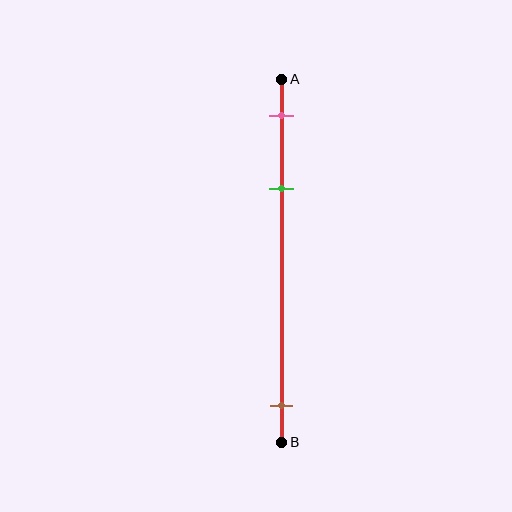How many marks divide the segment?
There are 3 marks dividing the segment.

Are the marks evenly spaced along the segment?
No, the marks are not evenly spaced.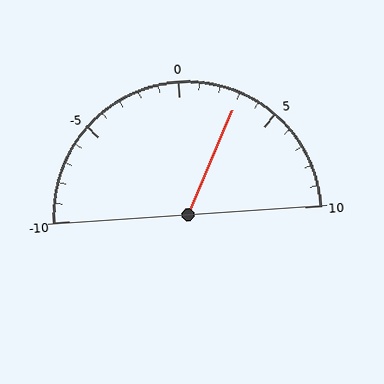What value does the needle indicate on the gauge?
The needle indicates approximately 3.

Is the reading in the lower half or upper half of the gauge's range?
The reading is in the upper half of the range (-10 to 10).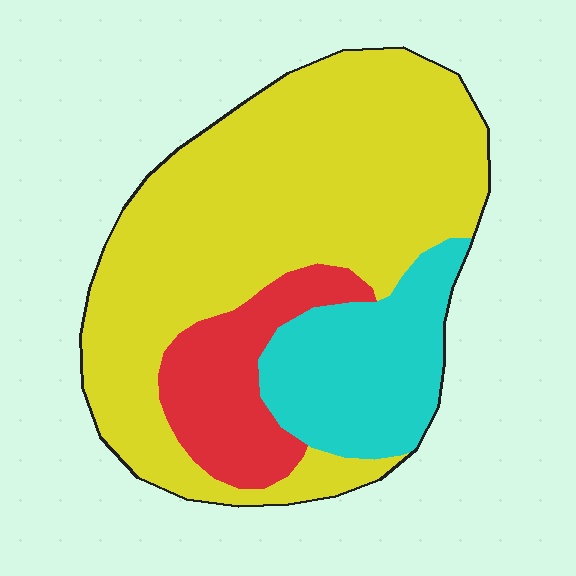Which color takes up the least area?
Red, at roughly 15%.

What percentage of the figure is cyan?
Cyan covers about 20% of the figure.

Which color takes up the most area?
Yellow, at roughly 65%.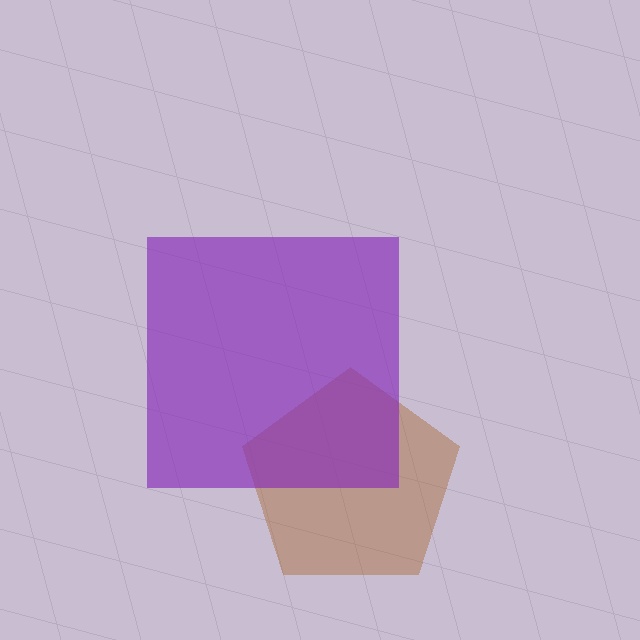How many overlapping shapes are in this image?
There are 2 overlapping shapes in the image.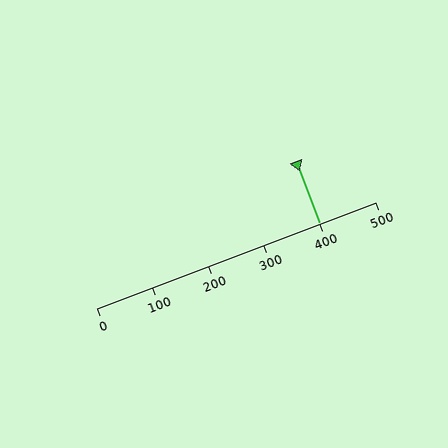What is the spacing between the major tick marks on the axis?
The major ticks are spaced 100 apart.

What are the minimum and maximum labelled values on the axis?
The axis runs from 0 to 500.